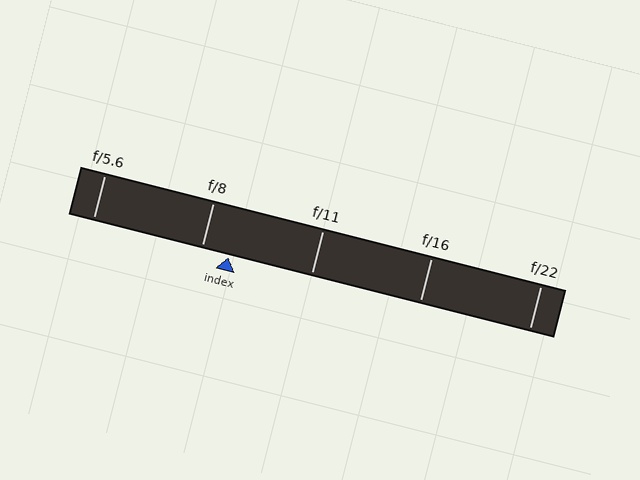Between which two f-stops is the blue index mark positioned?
The index mark is between f/8 and f/11.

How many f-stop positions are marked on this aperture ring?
There are 5 f-stop positions marked.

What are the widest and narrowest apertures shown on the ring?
The widest aperture shown is f/5.6 and the narrowest is f/22.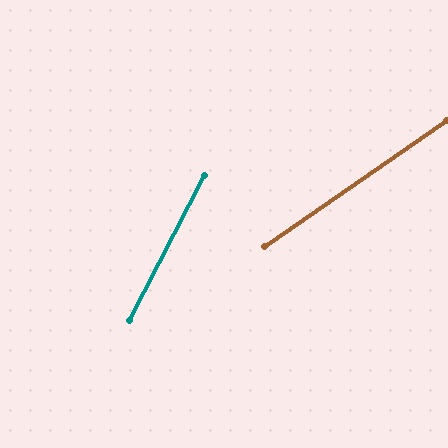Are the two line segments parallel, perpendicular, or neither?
Neither parallel nor perpendicular — they differ by about 28°.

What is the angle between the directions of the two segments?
Approximately 28 degrees.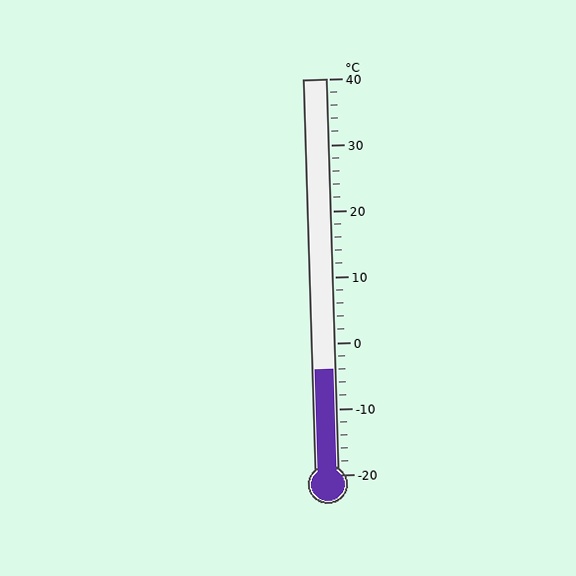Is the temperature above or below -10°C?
The temperature is above -10°C.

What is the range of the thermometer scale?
The thermometer scale ranges from -20°C to 40°C.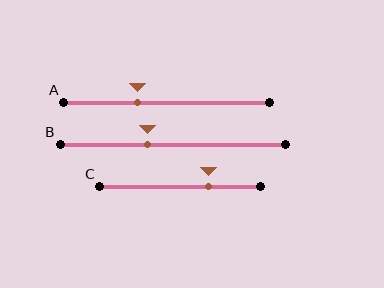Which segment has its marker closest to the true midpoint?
Segment B has its marker closest to the true midpoint.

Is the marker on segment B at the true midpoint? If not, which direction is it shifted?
No, the marker on segment B is shifted to the left by about 11% of the segment length.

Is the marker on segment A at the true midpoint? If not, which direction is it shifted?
No, the marker on segment A is shifted to the left by about 14% of the segment length.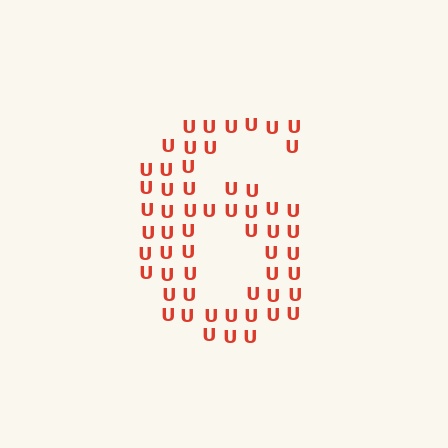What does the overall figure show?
The overall figure shows the digit 6.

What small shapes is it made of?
It is made of small letter U's.